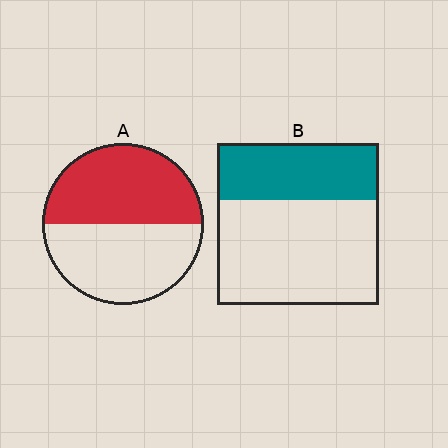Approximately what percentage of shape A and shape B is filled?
A is approximately 50% and B is approximately 35%.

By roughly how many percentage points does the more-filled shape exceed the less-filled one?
By roughly 15 percentage points (A over B).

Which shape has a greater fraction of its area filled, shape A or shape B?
Shape A.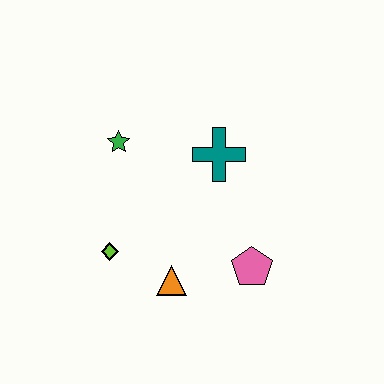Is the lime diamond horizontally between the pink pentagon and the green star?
No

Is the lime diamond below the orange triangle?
No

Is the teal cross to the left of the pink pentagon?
Yes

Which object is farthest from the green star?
The pink pentagon is farthest from the green star.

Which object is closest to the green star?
The teal cross is closest to the green star.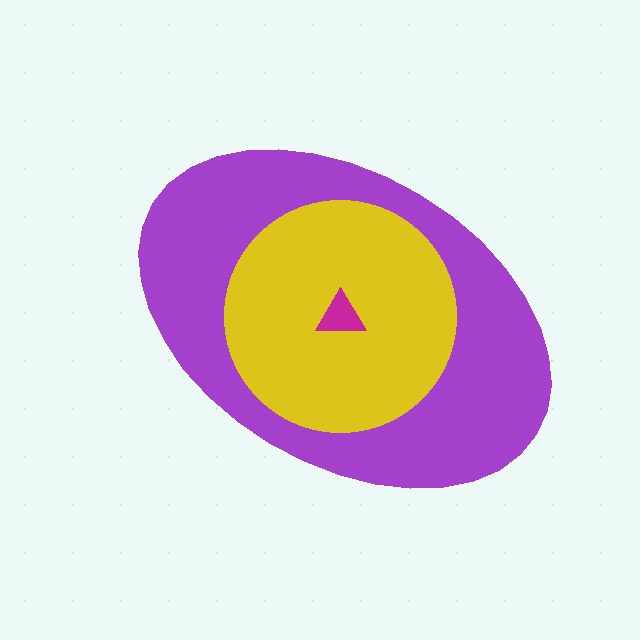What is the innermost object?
The magenta triangle.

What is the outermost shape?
The purple ellipse.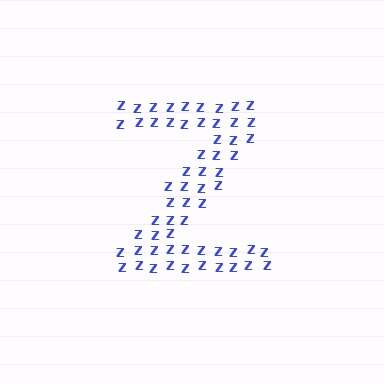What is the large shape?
The large shape is the letter Z.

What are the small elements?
The small elements are letter Z's.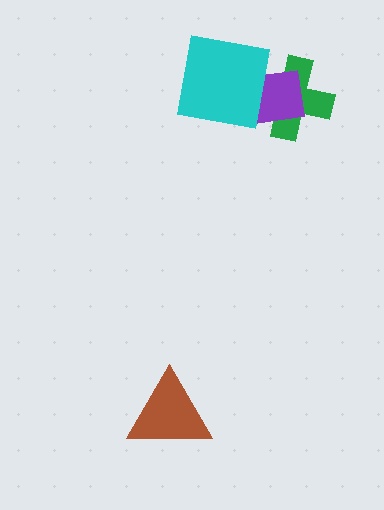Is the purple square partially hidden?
Yes, it is partially covered by another shape.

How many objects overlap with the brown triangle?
0 objects overlap with the brown triangle.